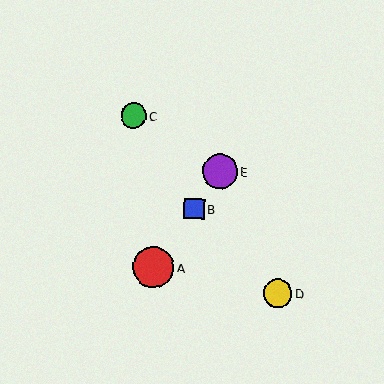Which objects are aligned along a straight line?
Objects A, B, E are aligned along a straight line.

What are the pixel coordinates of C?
Object C is at (133, 116).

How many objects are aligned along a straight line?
3 objects (A, B, E) are aligned along a straight line.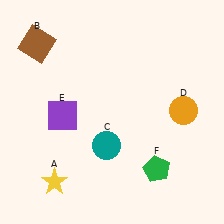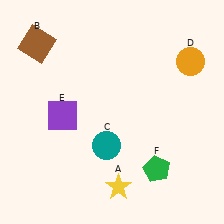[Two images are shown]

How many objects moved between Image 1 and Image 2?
2 objects moved between the two images.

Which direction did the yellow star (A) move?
The yellow star (A) moved right.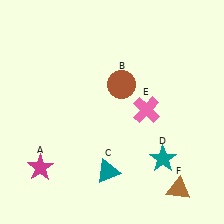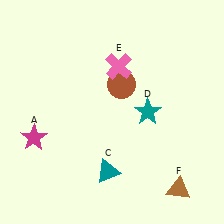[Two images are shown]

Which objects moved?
The objects that moved are: the magenta star (A), the teal star (D), the pink cross (E).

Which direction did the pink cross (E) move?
The pink cross (E) moved up.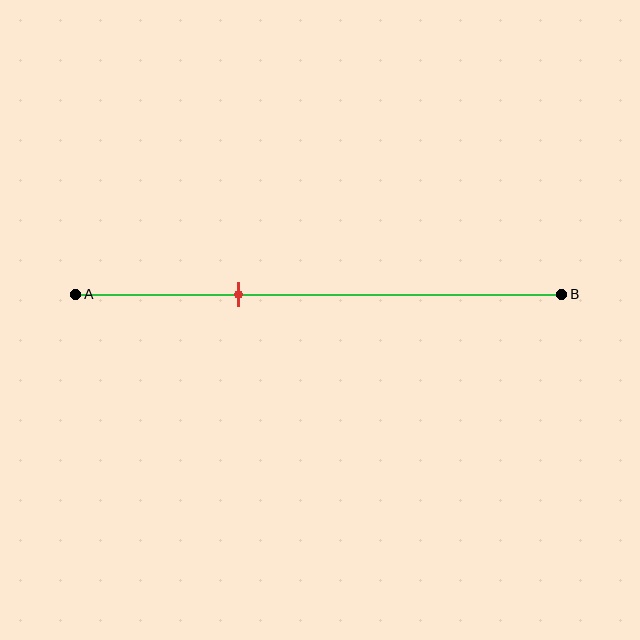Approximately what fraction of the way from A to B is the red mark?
The red mark is approximately 35% of the way from A to B.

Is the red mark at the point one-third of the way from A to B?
Yes, the mark is approximately at the one-third point.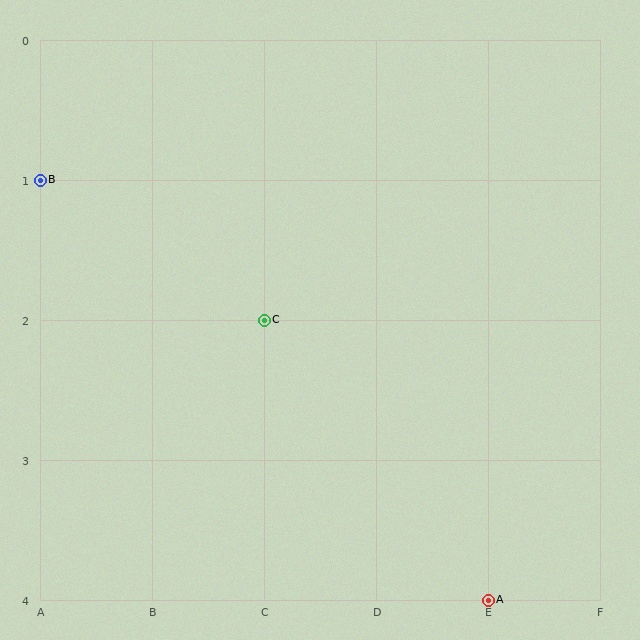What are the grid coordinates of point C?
Point C is at grid coordinates (C, 2).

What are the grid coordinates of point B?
Point B is at grid coordinates (A, 1).